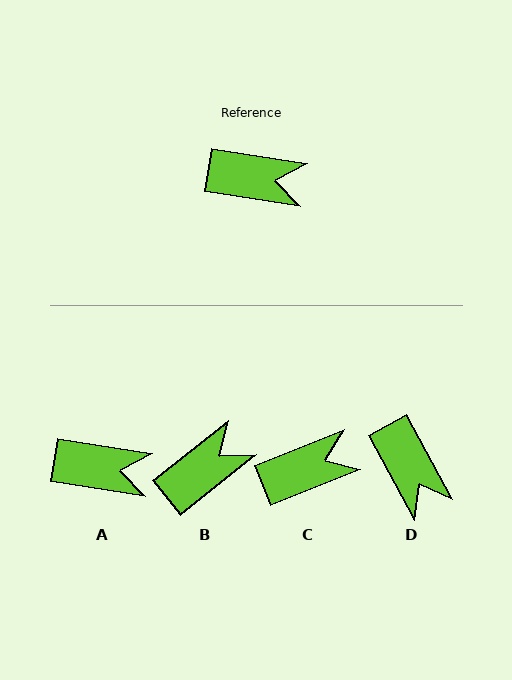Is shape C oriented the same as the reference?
No, it is off by about 31 degrees.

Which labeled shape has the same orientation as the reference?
A.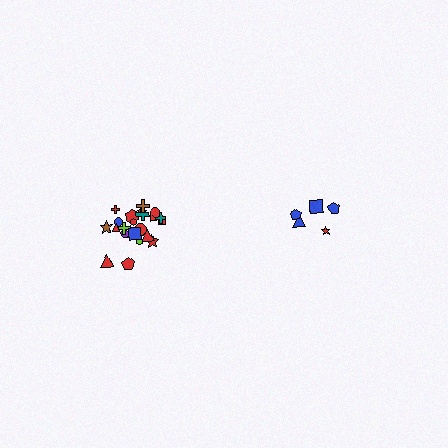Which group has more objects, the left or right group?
The left group.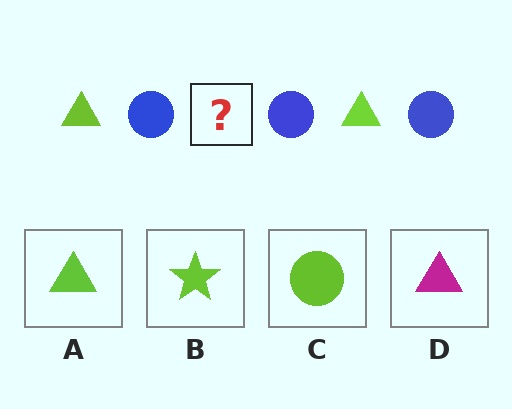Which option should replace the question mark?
Option A.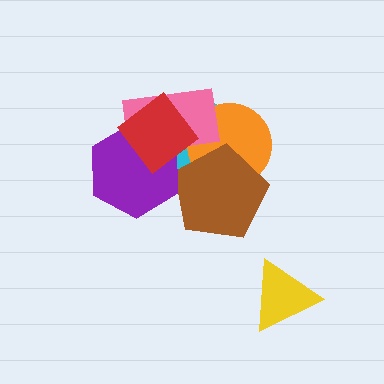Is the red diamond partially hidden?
No, no other shape covers it.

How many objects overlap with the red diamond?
3 objects overlap with the red diamond.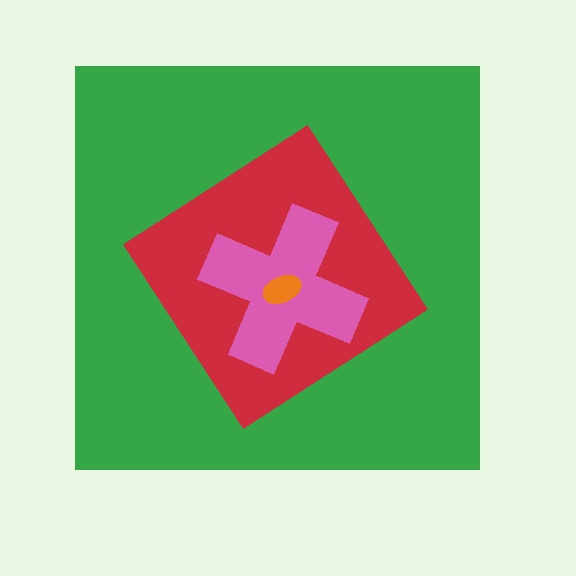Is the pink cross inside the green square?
Yes.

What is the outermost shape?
The green square.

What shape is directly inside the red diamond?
The pink cross.